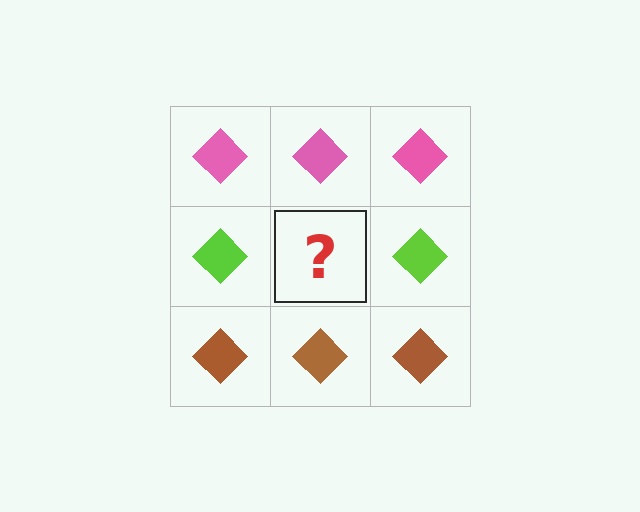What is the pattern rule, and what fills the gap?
The rule is that each row has a consistent color. The gap should be filled with a lime diamond.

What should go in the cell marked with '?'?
The missing cell should contain a lime diamond.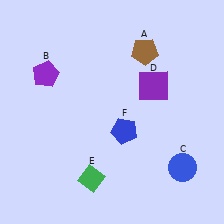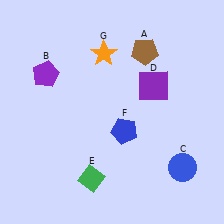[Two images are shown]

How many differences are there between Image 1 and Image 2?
There is 1 difference between the two images.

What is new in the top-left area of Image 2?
An orange star (G) was added in the top-left area of Image 2.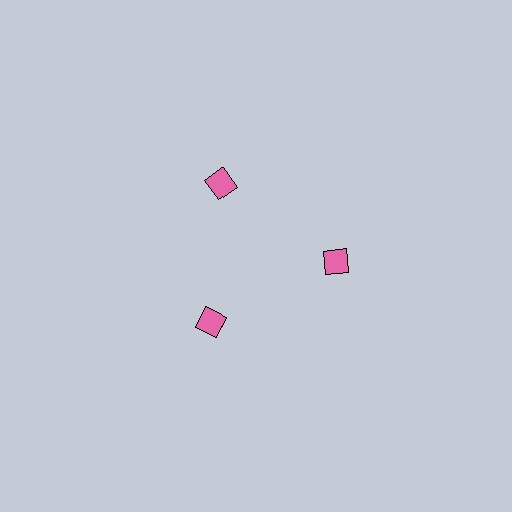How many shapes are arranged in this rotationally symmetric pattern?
There are 3 shapes, arranged in 3 groups of 1.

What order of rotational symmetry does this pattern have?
This pattern has 3-fold rotational symmetry.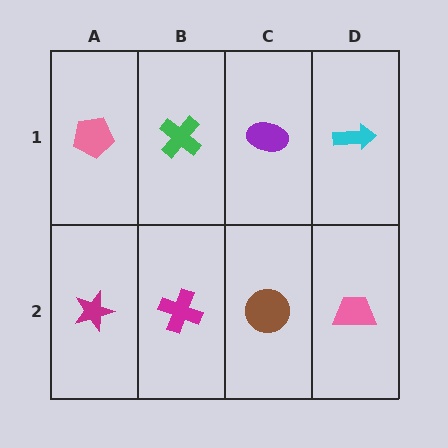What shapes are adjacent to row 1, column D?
A pink trapezoid (row 2, column D), a purple ellipse (row 1, column C).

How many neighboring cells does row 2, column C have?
3.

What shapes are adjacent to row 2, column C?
A purple ellipse (row 1, column C), a magenta cross (row 2, column B), a pink trapezoid (row 2, column D).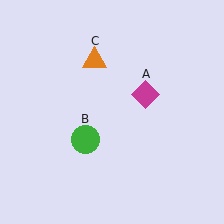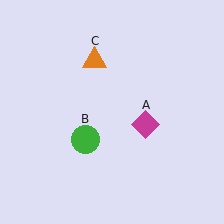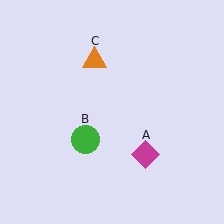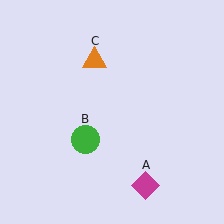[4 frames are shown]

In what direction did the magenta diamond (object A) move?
The magenta diamond (object A) moved down.